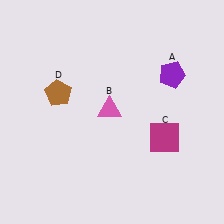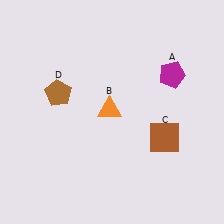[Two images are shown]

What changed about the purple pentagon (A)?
In Image 1, A is purple. In Image 2, it changed to magenta.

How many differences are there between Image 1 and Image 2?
There are 3 differences between the two images.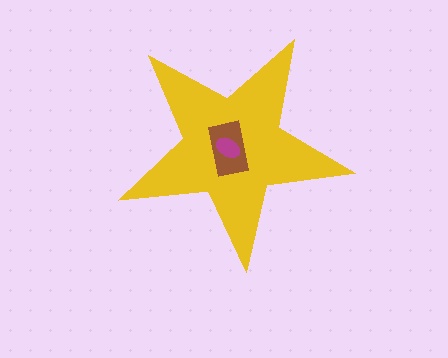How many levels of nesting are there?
3.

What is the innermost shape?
The magenta ellipse.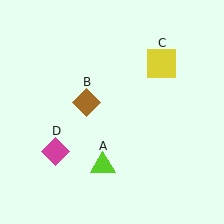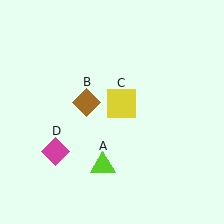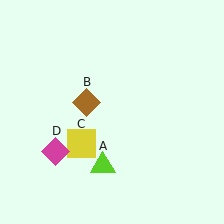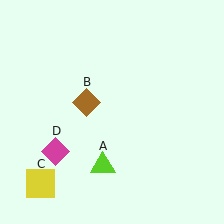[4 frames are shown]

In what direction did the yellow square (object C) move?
The yellow square (object C) moved down and to the left.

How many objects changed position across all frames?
1 object changed position: yellow square (object C).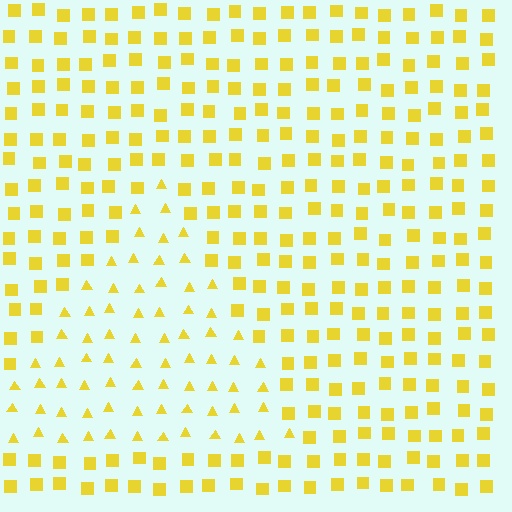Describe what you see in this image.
The image is filled with small yellow elements arranged in a uniform grid. A triangle-shaped region contains triangles, while the surrounding area contains squares. The boundary is defined purely by the change in element shape.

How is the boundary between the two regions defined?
The boundary is defined by a change in element shape: triangles inside vs. squares outside. All elements share the same color and spacing.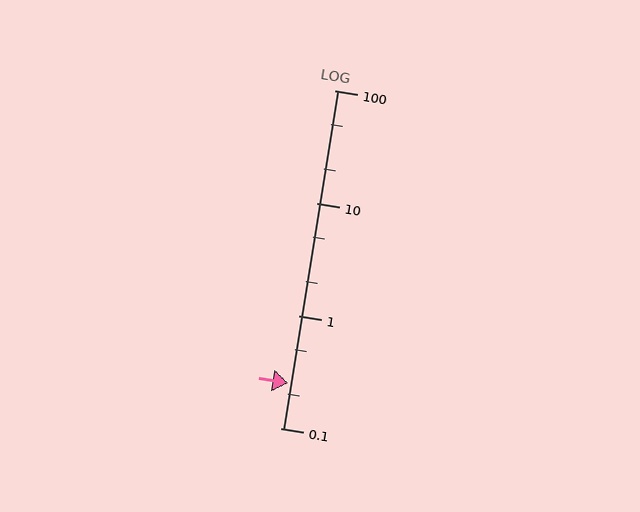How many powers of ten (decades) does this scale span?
The scale spans 3 decades, from 0.1 to 100.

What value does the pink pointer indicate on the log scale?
The pointer indicates approximately 0.25.